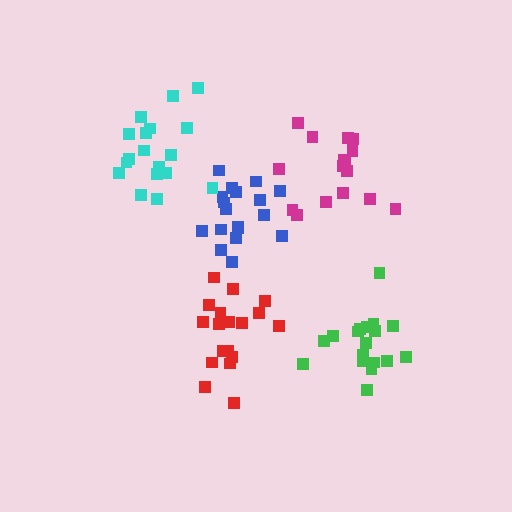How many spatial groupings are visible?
There are 5 spatial groupings.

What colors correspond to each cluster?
The clusters are colored: blue, red, green, magenta, cyan.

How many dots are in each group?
Group 1: 18 dots, Group 2: 18 dots, Group 3: 19 dots, Group 4: 16 dots, Group 5: 18 dots (89 total).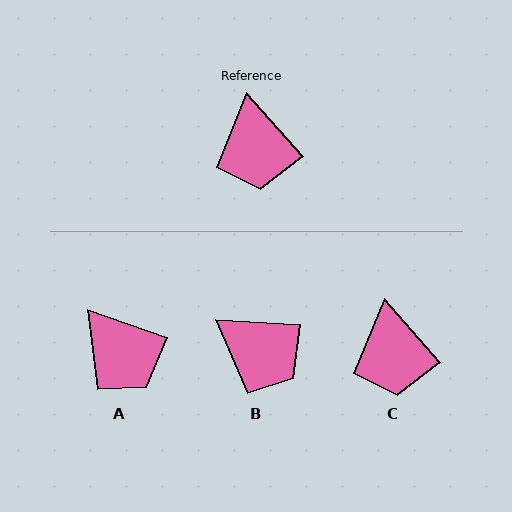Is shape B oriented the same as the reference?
No, it is off by about 45 degrees.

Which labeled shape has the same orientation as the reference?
C.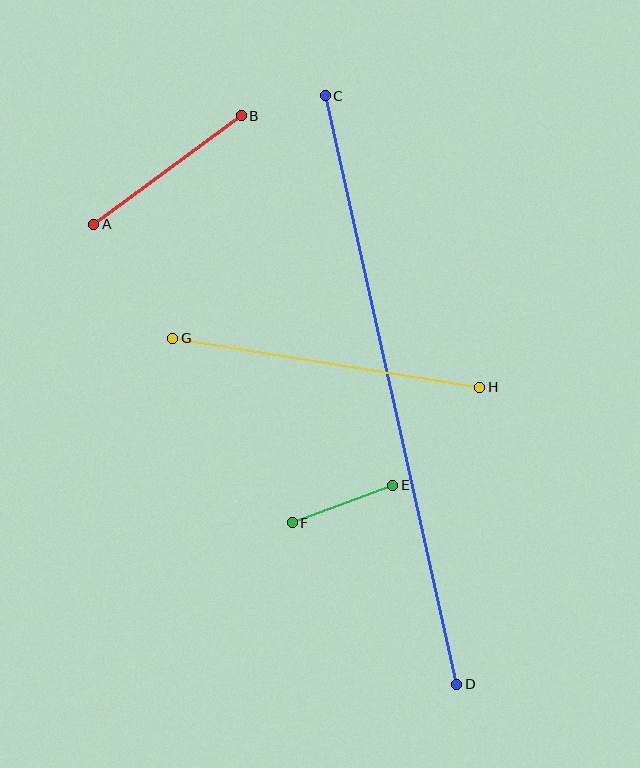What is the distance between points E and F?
The distance is approximately 108 pixels.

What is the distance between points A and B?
The distance is approximately 183 pixels.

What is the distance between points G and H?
The distance is approximately 311 pixels.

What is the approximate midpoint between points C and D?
The midpoint is at approximately (391, 390) pixels.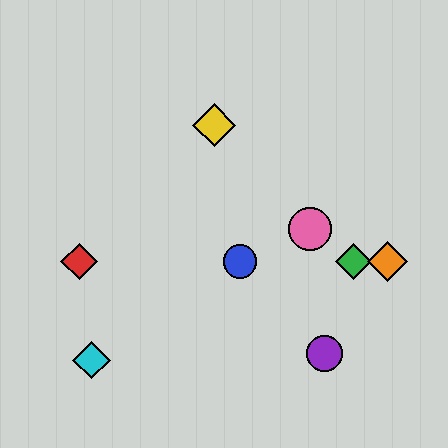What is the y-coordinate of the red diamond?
The red diamond is at y≈262.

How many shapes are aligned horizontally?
4 shapes (the red diamond, the blue circle, the green diamond, the orange diamond) are aligned horizontally.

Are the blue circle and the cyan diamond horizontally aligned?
No, the blue circle is at y≈262 and the cyan diamond is at y≈360.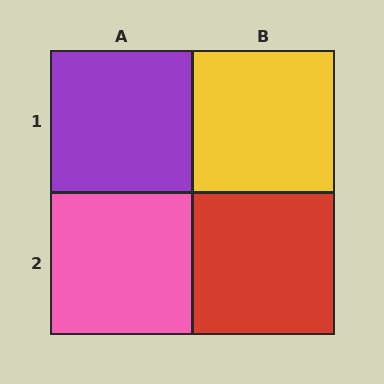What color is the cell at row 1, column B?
Yellow.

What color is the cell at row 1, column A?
Purple.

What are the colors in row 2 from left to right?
Pink, red.